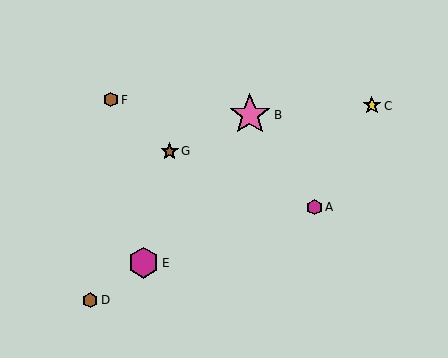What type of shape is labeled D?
Shape D is a brown hexagon.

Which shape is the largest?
The pink star (labeled B) is the largest.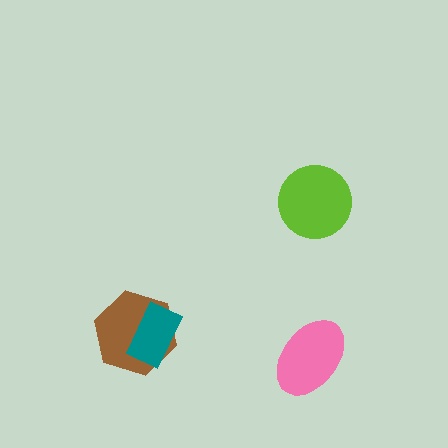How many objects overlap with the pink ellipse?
0 objects overlap with the pink ellipse.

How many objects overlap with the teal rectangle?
1 object overlaps with the teal rectangle.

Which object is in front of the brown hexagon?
The teal rectangle is in front of the brown hexagon.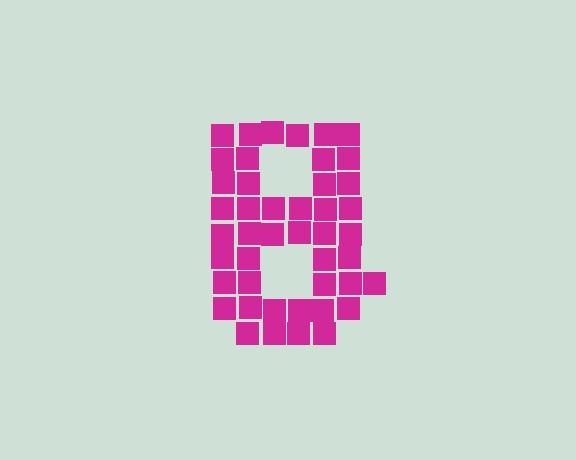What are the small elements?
The small elements are squares.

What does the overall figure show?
The overall figure shows the digit 8.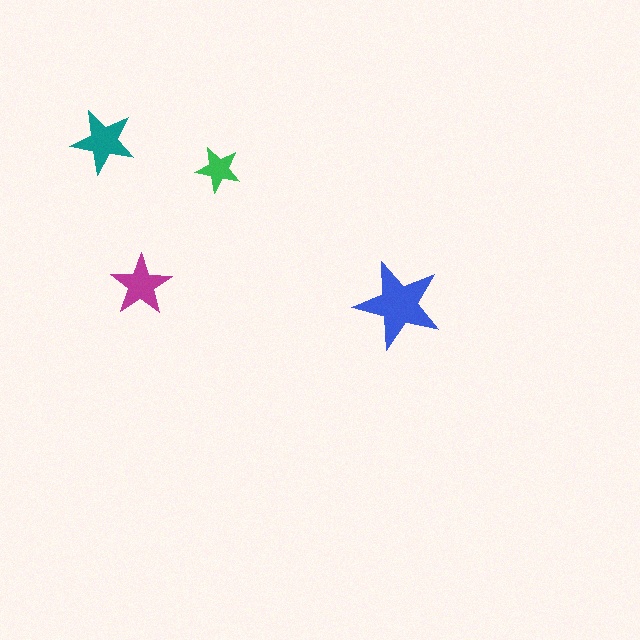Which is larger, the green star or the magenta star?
The magenta one.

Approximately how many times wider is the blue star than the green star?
About 2 times wider.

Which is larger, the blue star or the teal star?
The blue one.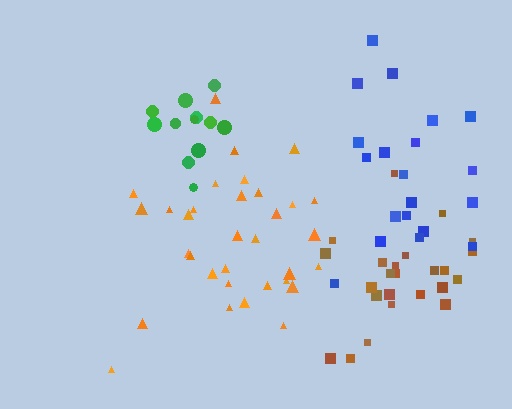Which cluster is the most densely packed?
Green.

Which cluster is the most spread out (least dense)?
Blue.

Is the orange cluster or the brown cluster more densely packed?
Brown.